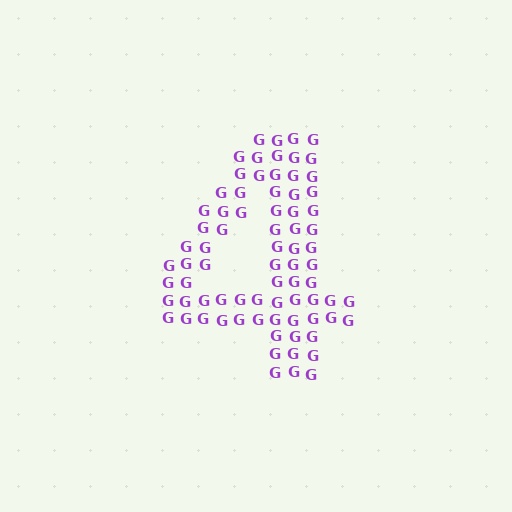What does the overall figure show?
The overall figure shows the digit 4.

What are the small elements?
The small elements are letter G's.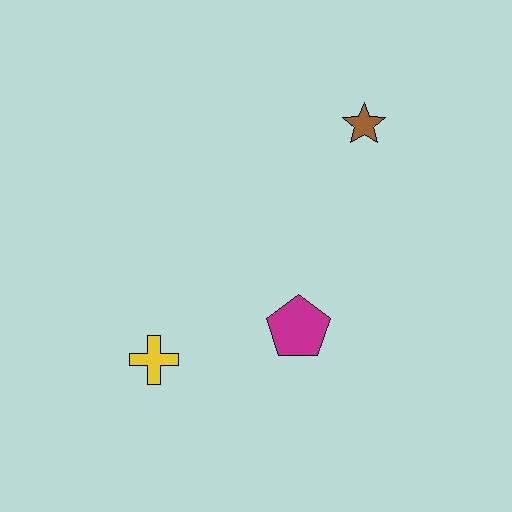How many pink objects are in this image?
There are no pink objects.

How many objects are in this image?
There are 3 objects.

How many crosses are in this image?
There is 1 cross.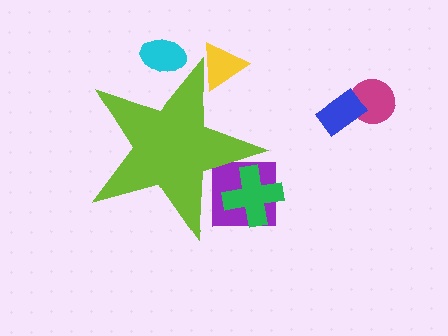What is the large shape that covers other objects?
A lime star.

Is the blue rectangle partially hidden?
No, the blue rectangle is fully visible.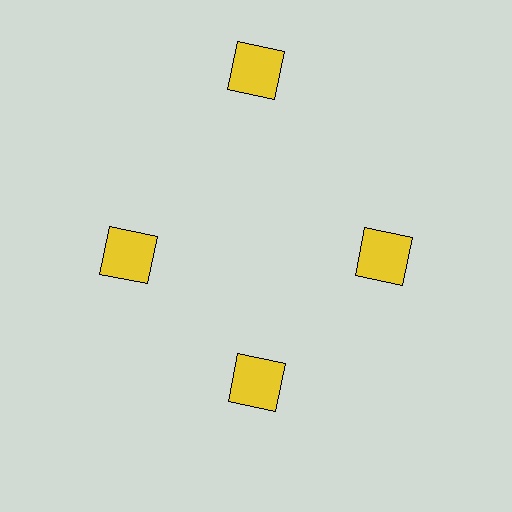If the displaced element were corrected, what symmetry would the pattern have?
It would have 4-fold rotational symmetry — the pattern would map onto itself every 90 degrees.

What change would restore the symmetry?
The symmetry would be restored by moving it inward, back onto the ring so that all 4 squares sit at equal angles and equal distance from the center.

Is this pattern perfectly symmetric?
No. The 4 yellow squares are arranged in a ring, but one element near the 12 o'clock position is pushed outward from the center, breaking the 4-fold rotational symmetry.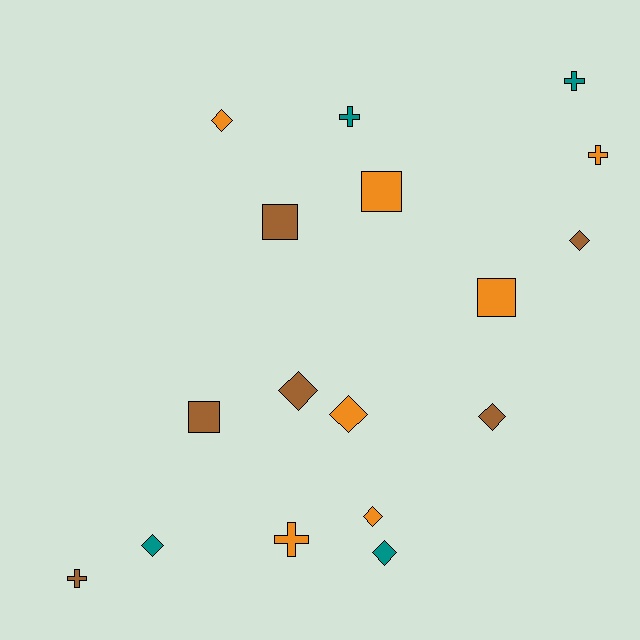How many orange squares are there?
There are 2 orange squares.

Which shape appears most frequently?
Diamond, with 8 objects.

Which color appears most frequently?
Orange, with 7 objects.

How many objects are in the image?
There are 17 objects.